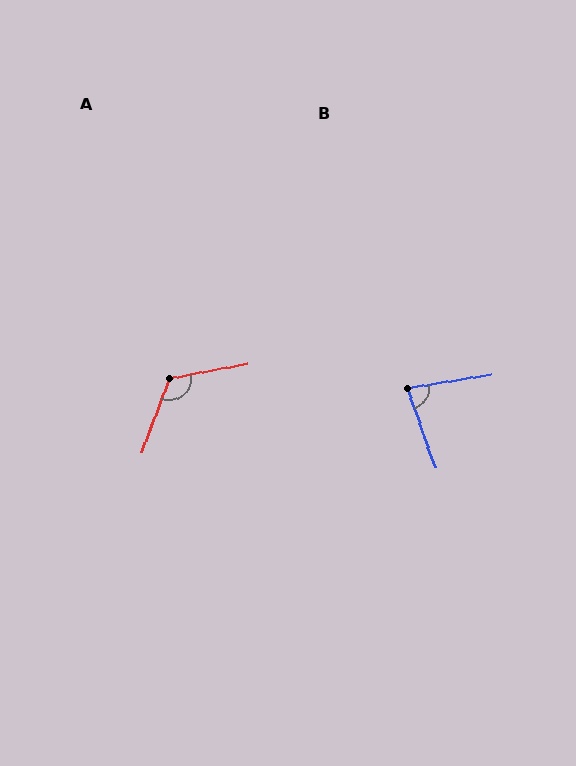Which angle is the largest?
A, at approximately 121 degrees.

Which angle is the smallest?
B, at approximately 79 degrees.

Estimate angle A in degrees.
Approximately 121 degrees.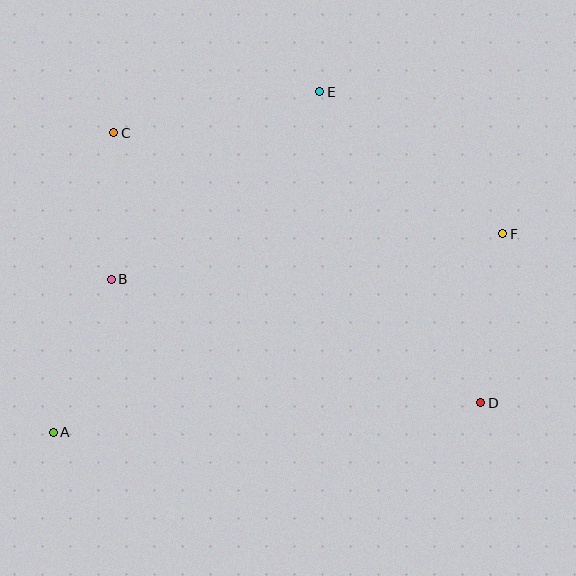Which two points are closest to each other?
Points B and C are closest to each other.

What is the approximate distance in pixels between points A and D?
The distance between A and D is approximately 428 pixels.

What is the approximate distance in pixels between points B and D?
The distance between B and D is approximately 389 pixels.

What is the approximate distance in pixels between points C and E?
The distance between C and E is approximately 210 pixels.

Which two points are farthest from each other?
Points A and F are farthest from each other.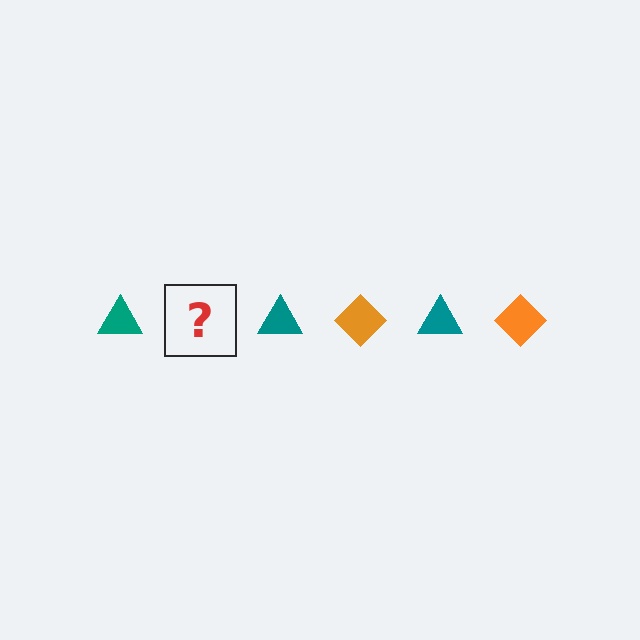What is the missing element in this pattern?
The missing element is an orange diamond.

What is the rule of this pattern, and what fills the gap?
The rule is that the pattern alternates between teal triangle and orange diamond. The gap should be filled with an orange diamond.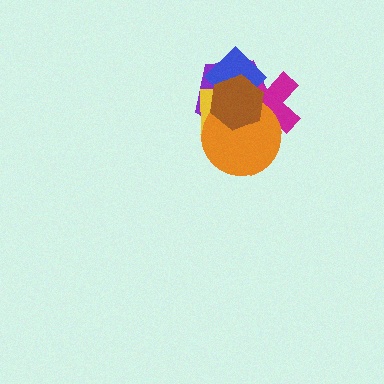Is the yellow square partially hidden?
Yes, it is partially covered by another shape.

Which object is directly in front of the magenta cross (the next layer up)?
The orange circle is directly in front of the magenta cross.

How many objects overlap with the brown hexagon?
5 objects overlap with the brown hexagon.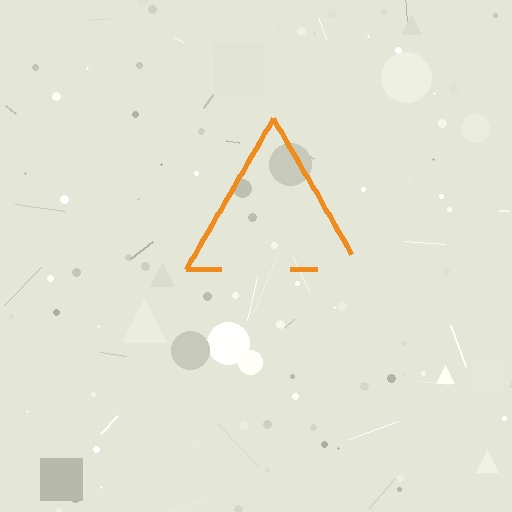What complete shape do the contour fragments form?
The contour fragments form a triangle.